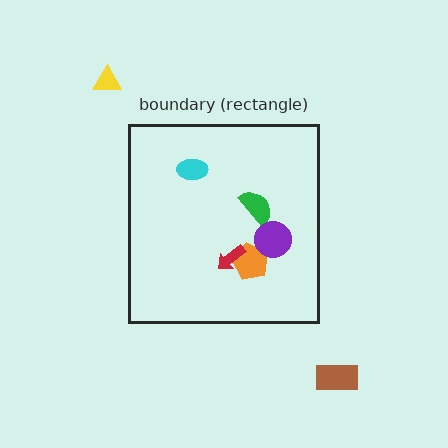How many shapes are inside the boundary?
5 inside, 2 outside.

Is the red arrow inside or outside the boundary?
Inside.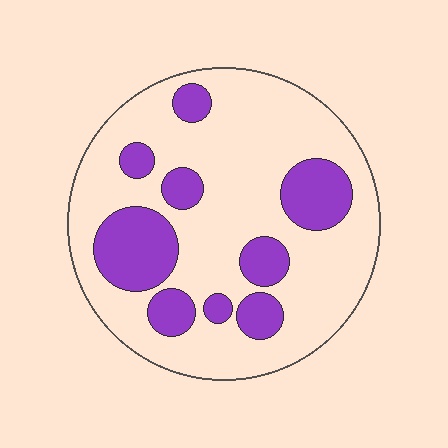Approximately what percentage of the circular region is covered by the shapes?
Approximately 25%.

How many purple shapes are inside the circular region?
9.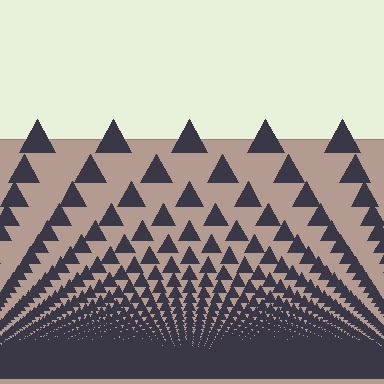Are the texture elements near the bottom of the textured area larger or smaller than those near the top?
Smaller. The gradient is inverted — elements near the bottom are smaller and denser.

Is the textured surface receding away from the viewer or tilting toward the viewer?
The surface appears to tilt toward the viewer. Texture elements get larger and sparser toward the top.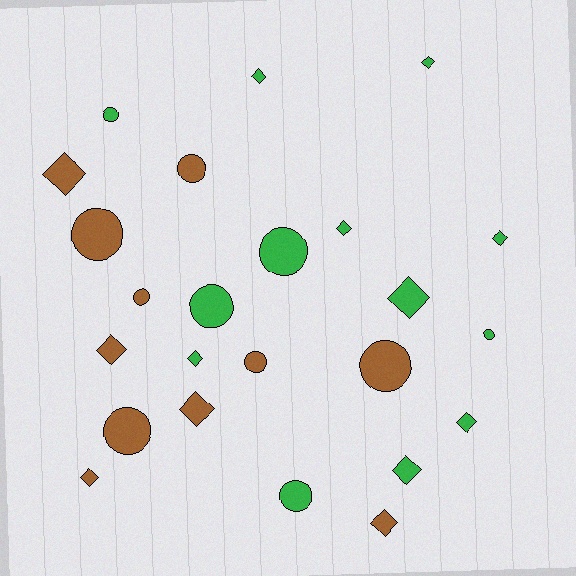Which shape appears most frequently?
Diamond, with 13 objects.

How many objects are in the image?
There are 24 objects.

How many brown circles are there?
There are 6 brown circles.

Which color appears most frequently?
Green, with 13 objects.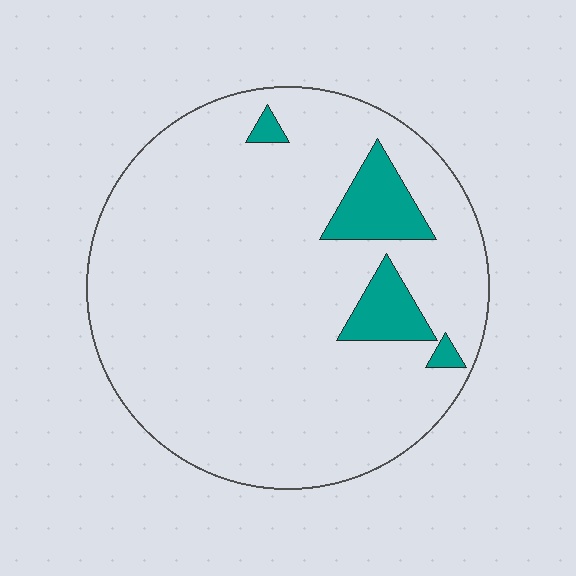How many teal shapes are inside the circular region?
4.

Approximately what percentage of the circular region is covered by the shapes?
Approximately 10%.